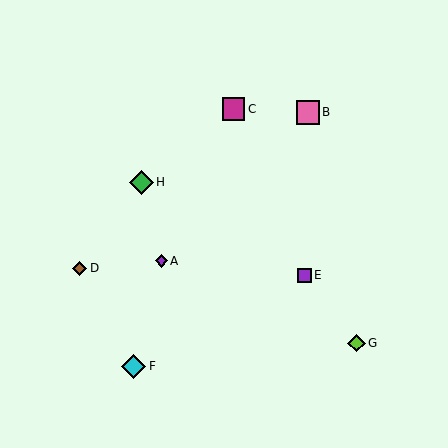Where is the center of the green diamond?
The center of the green diamond is at (141, 182).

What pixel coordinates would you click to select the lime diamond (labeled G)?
Click at (356, 343) to select the lime diamond G.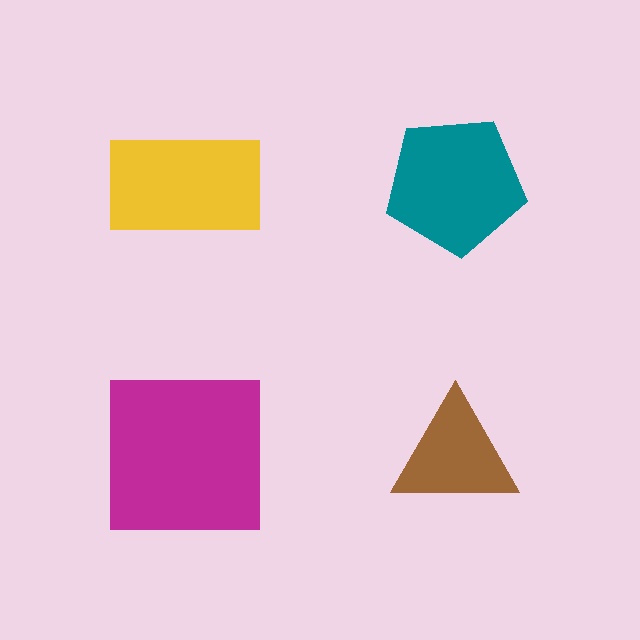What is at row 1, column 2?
A teal pentagon.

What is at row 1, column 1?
A yellow rectangle.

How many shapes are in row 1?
2 shapes.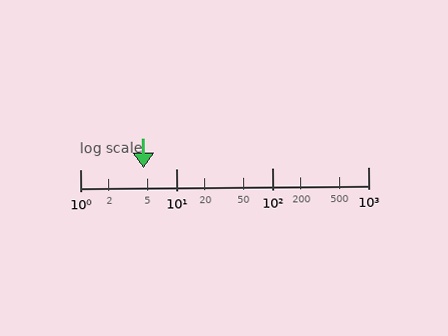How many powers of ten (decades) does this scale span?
The scale spans 3 decades, from 1 to 1000.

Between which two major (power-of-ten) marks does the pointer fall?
The pointer is between 1 and 10.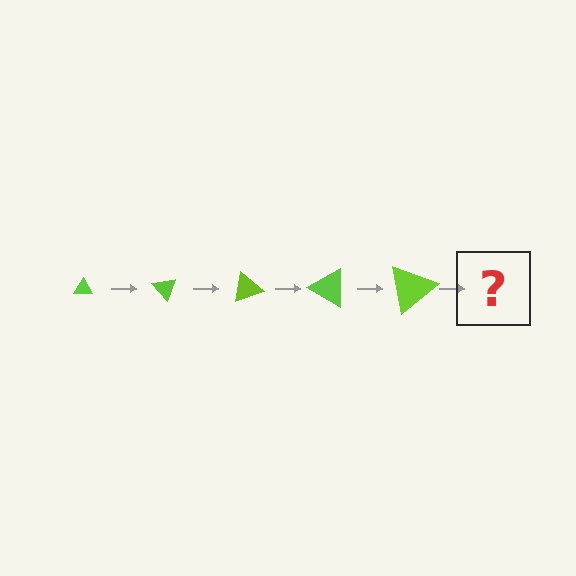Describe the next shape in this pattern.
It should be a triangle, larger than the previous one and rotated 250 degrees from the start.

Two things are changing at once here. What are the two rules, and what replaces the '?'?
The two rules are that the triangle grows larger each step and it rotates 50 degrees each step. The '?' should be a triangle, larger than the previous one and rotated 250 degrees from the start.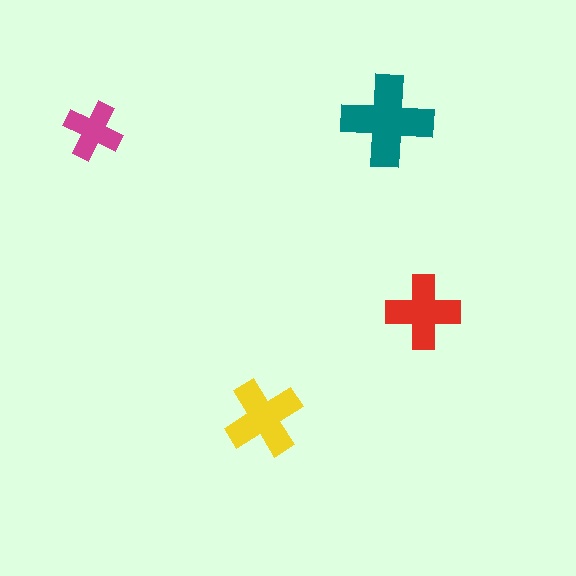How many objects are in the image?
There are 4 objects in the image.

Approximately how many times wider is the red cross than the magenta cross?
About 1.5 times wider.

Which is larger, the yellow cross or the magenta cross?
The yellow one.